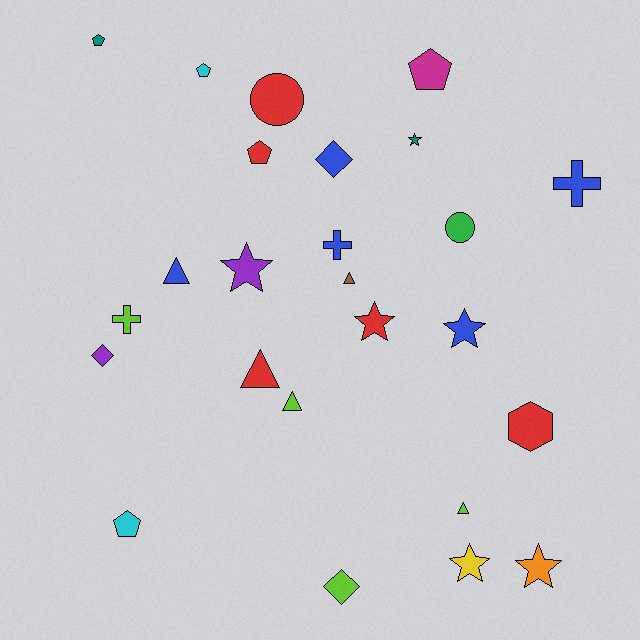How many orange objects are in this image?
There is 1 orange object.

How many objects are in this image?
There are 25 objects.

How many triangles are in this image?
There are 5 triangles.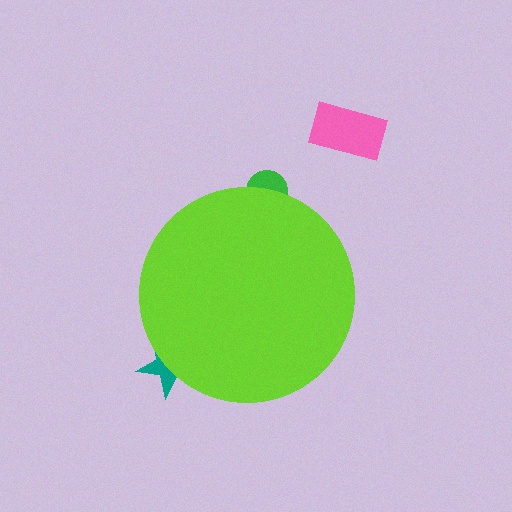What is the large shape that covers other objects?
A lime circle.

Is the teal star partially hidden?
Yes, the teal star is partially hidden behind the lime circle.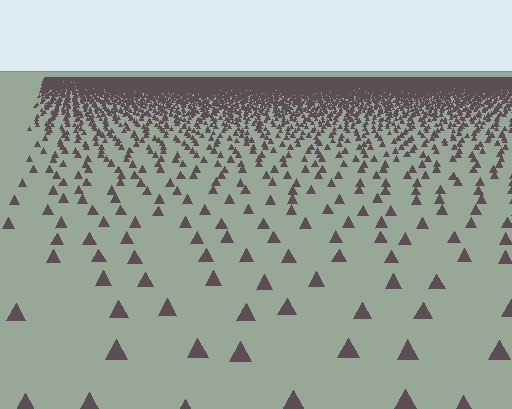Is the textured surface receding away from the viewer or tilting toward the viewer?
The surface is receding away from the viewer. Texture elements get smaller and denser toward the top.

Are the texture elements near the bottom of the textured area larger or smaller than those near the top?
Larger. Near the bottom, elements are closer to the viewer and appear at a bigger on-screen size.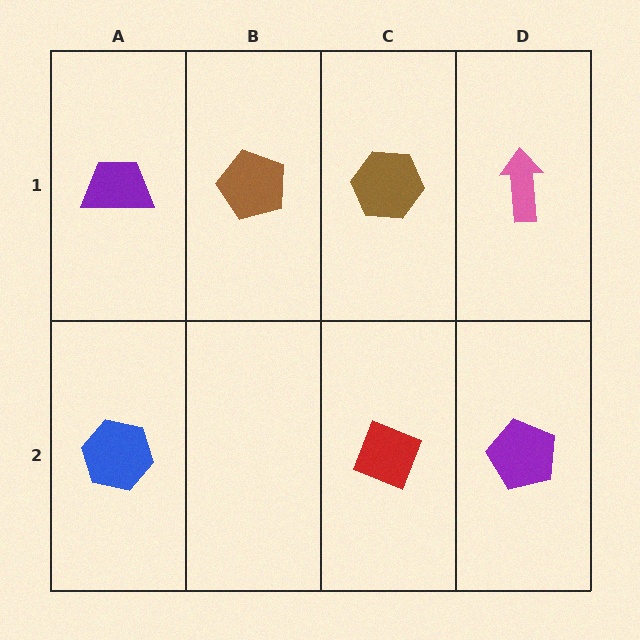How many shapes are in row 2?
3 shapes.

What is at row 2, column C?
A red diamond.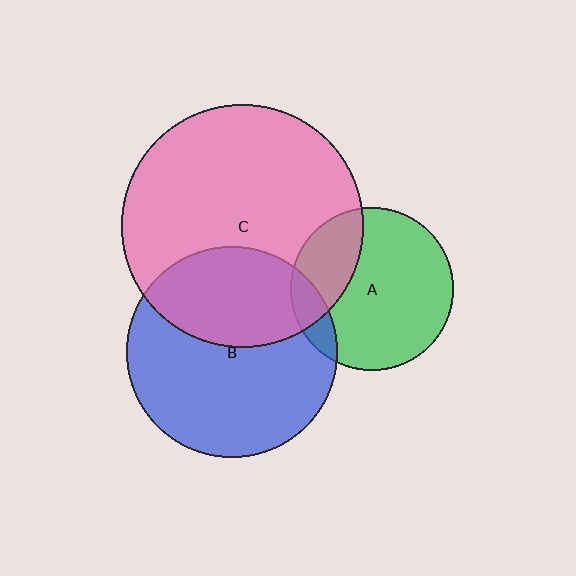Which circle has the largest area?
Circle C (pink).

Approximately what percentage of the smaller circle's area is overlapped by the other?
Approximately 40%.